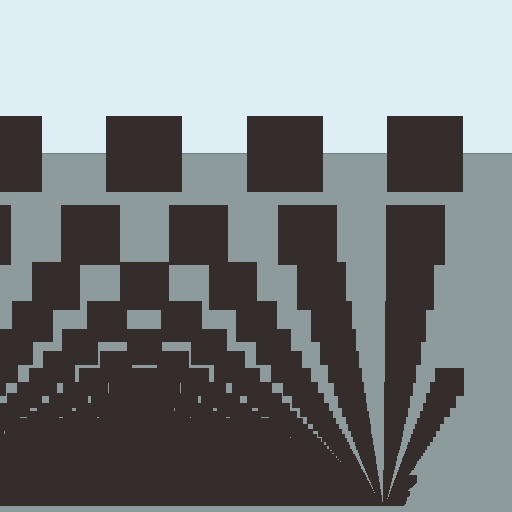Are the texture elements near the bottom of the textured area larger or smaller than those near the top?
Smaller. The gradient is inverted — elements near the bottom are smaller and denser.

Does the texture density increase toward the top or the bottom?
Density increases toward the bottom.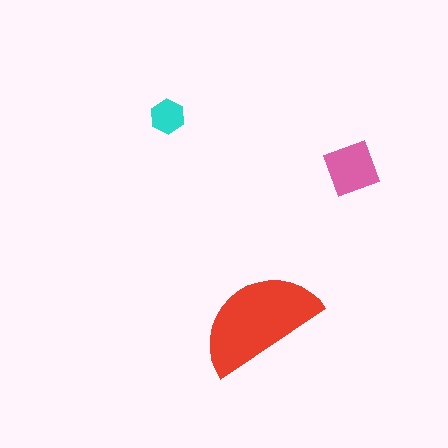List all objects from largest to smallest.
The red semicircle, the pink diamond, the cyan hexagon.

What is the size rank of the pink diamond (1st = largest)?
2nd.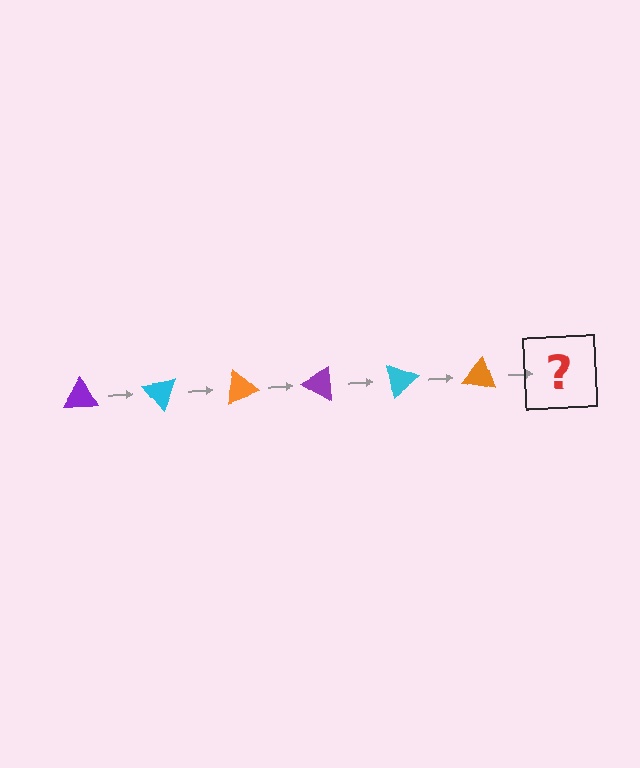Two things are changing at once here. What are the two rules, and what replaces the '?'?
The two rules are that it rotates 50 degrees each step and the color cycles through purple, cyan, and orange. The '?' should be a purple triangle, rotated 300 degrees from the start.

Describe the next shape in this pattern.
It should be a purple triangle, rotated 300 degrees from the start.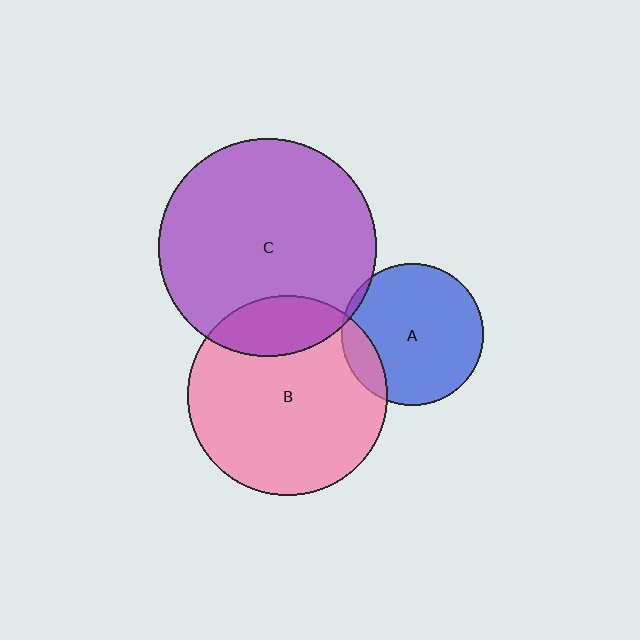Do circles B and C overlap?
Yes.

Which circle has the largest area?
Circle C (purple).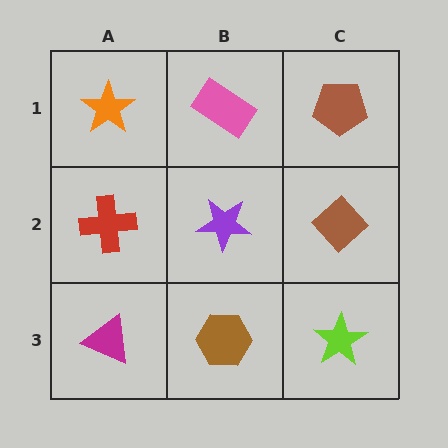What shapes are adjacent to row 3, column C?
A brown diamond (row 2, column C), a brown hexagon (row 3, column B).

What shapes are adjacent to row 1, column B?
A purple star (row 2, column B), an orange star (row 1, column A), a brown pentagon (row 1, column C).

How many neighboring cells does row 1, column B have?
3.